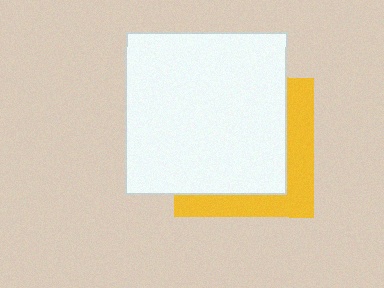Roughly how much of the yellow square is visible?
A small part of it is visible (roughly 31%).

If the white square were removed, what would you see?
You would see the complete yellow square.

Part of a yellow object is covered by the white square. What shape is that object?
It is a square.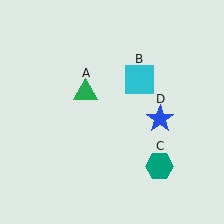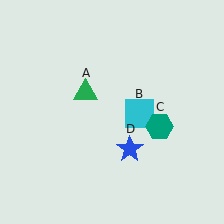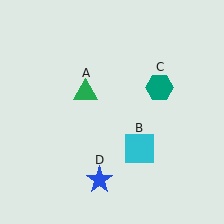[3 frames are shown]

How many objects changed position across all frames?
3 objects changed position: cyan square (object B), teal hexagon (object C), blue star (object D).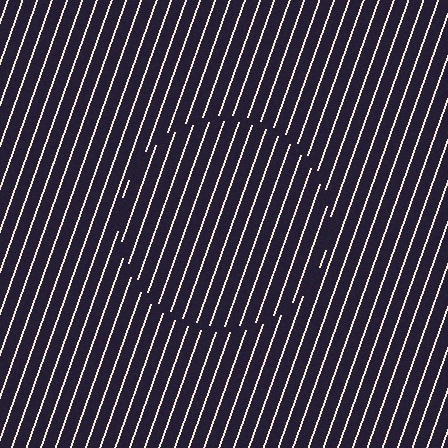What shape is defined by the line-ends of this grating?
An illusory circle. The interior of the shape contains the same grating, shifted by half a period — the contour is defined by the phase discontinuity where line-ends from the inner and outer gratings abut.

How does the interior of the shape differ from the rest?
The interior of the shape contains the same grating, shifted by half a period — the contour is defined by the phase discontinuity where line-ends from the inner and outer gratings abut.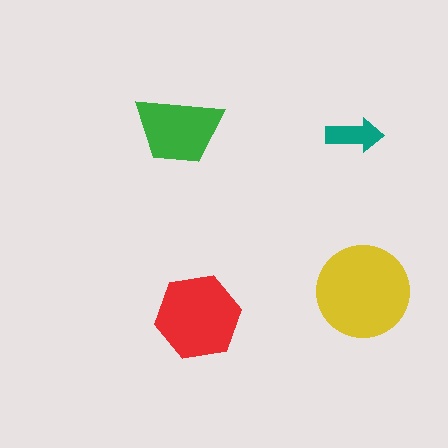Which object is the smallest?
The teal arrow.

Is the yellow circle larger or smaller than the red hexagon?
Larger.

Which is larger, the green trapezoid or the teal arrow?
The green trapezoid.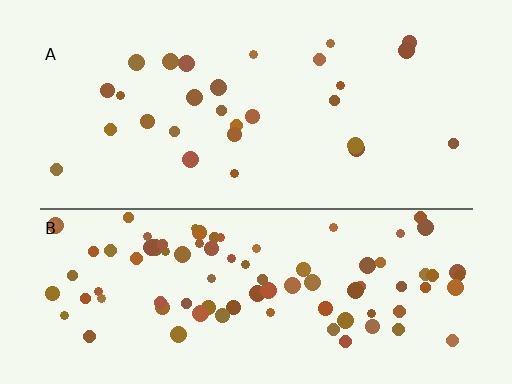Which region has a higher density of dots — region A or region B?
B (the bottom).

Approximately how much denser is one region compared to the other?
Approximately 3.2× — region B over region A.